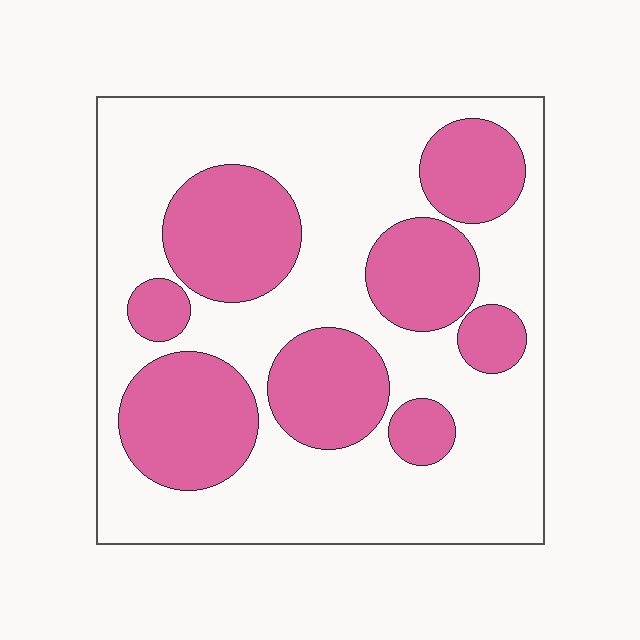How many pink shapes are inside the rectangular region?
8.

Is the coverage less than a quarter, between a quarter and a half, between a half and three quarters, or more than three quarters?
Between a quarter and a half.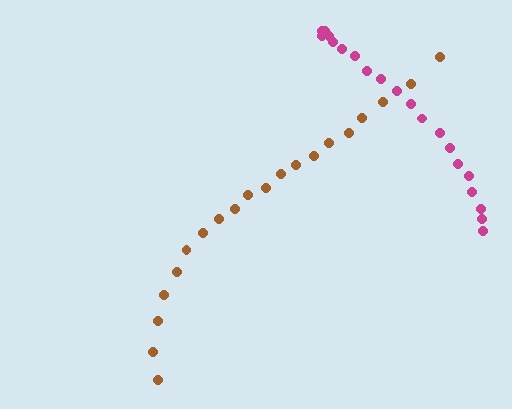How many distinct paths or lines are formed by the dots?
There are 2 distinct paths.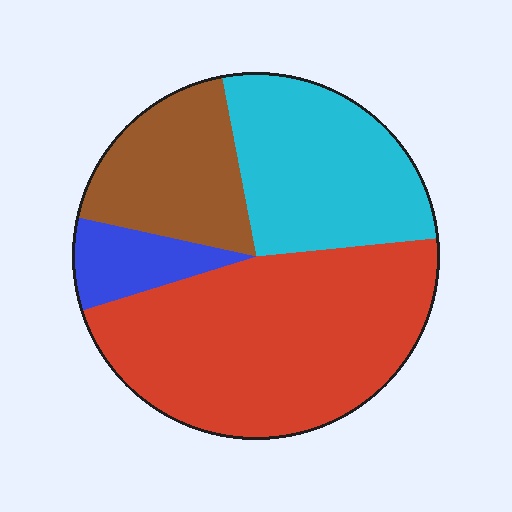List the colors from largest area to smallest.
From largest to smallest: red, cyan, brown, blue.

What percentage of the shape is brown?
Brown takes up less than a quarter of the shape.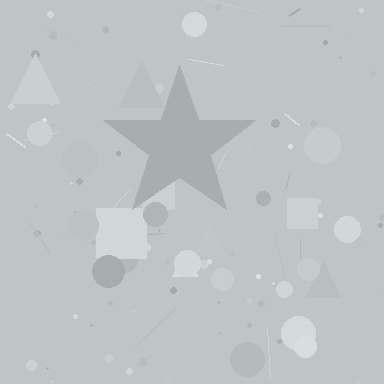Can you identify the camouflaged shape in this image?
The camouflaged shape is a star.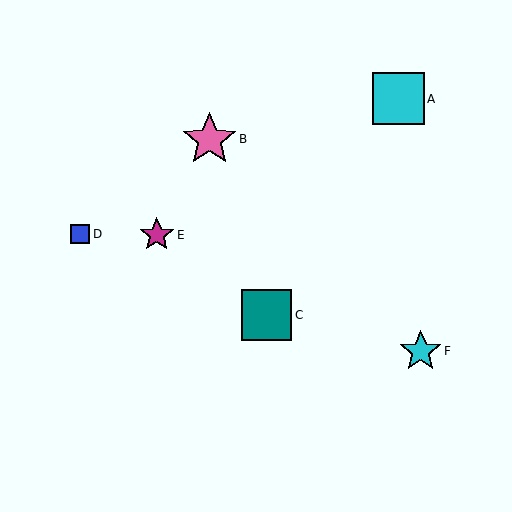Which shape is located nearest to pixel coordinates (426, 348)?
The cyan star (labeled F) at (421, 351) is nearest to that location.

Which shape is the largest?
The pink star (labeled B) is the largest.